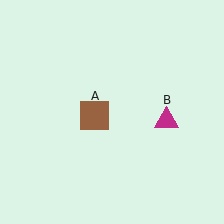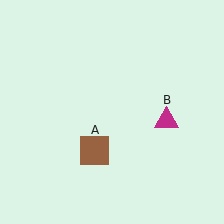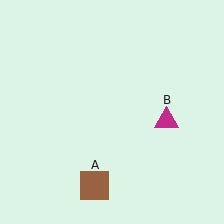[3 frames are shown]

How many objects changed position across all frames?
1 object changed position: brown square (object A).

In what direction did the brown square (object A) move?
The brown square (object A) moved down.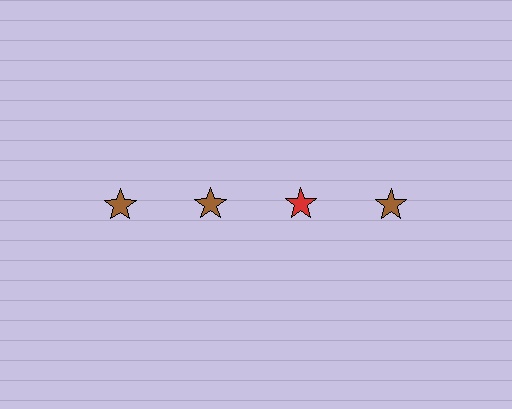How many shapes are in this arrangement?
There are 4 shapes arranged in a grid pattern.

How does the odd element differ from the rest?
It has a different color: red instead of brown.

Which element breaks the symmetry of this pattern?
The red star in the top row, center column breaks the symmetry. All other shapes are brown stars.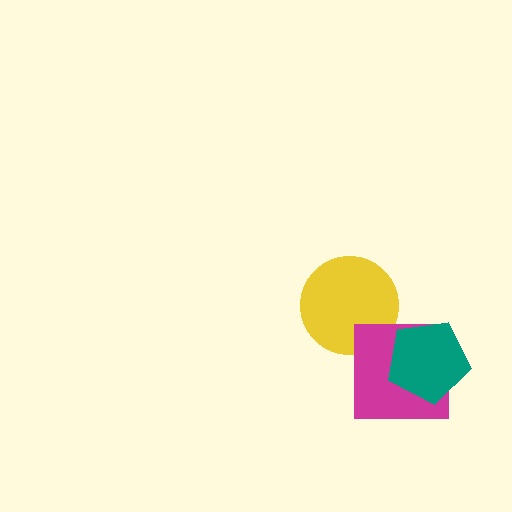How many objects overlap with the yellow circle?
1 object overlaps with the yellow circle.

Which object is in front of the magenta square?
The teal pentagon is in front of the magenta square.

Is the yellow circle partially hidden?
Yes, it is partially covered by another shape.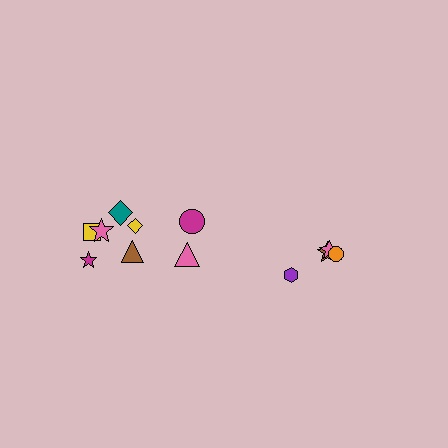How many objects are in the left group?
There are 8 objects.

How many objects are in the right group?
There are 4 objects.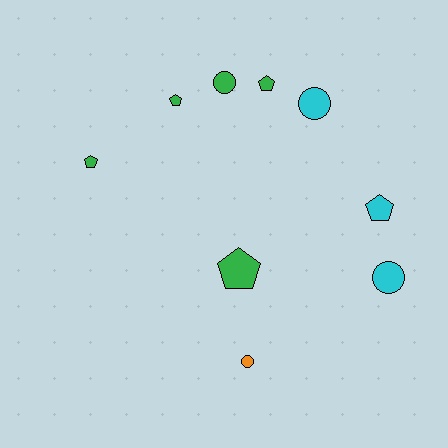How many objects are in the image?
There are 9 objects.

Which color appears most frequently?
Green, with 5 objects.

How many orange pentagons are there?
There are no orange pentagons.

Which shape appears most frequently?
Pentagon, with 5 objects.